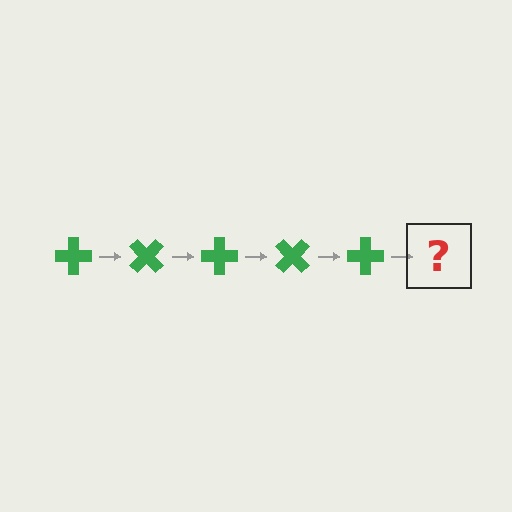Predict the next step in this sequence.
The next step is a green cross rotated 225 degrees.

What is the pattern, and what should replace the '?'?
The pattern is that the cross rotates 45 degrees each step. The '?' should be a green cross rotated 225 degrees.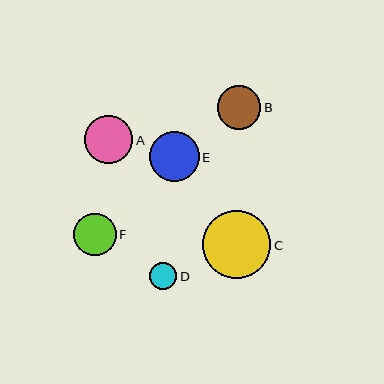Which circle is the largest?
Circle C is the largest with a size of approximately 68 pixels.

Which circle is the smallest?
Circle D is the smallest with a size of approximately 27 pixels.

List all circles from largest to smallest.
From largest to smallest: C, E, A, B, F, D.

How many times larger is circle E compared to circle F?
Circle E is approximately 1.2 times the size of circle F.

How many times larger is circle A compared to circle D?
Circle A is approximately 1.8 times the size of circle D.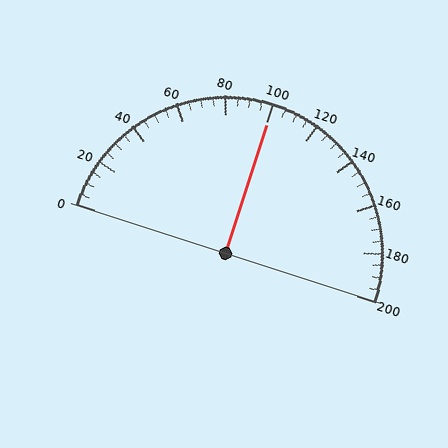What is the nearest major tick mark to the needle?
The nearest major tick mark is 100.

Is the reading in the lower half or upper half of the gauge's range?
The reading is in the upper half of the range (0 to 200).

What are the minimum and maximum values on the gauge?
The gauge ranges from 0 to 200.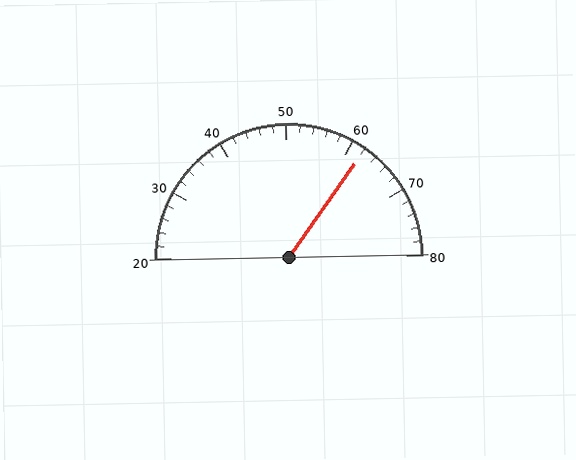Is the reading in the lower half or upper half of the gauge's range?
The reading is in the upper half of the range (20 to 80).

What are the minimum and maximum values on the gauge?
The gauge ranges from 20 to 80.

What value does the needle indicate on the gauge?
The needle indicates approximately 62.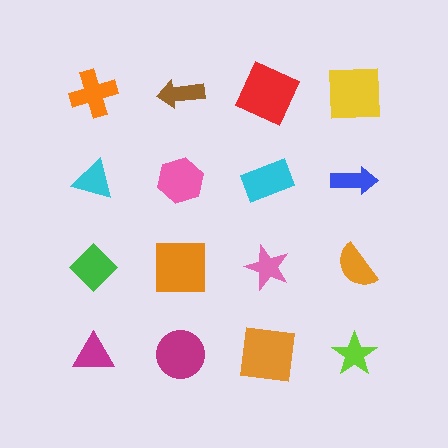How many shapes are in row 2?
4 shapes.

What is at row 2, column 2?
A pink hexagon.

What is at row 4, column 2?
A magenta circle.